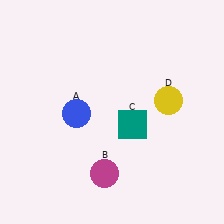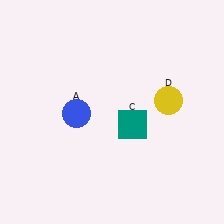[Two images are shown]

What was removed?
The magenta circle (B) was removed in Image 2.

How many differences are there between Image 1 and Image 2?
There is 1 difference between the two images.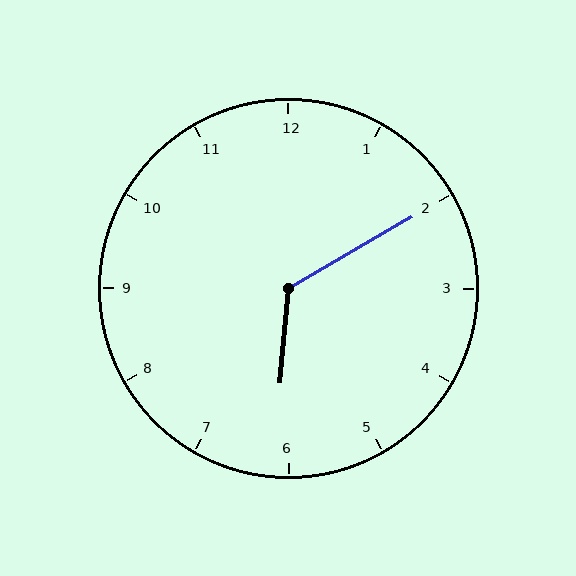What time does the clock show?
6:10.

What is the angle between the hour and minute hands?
Approximately 125 degrees.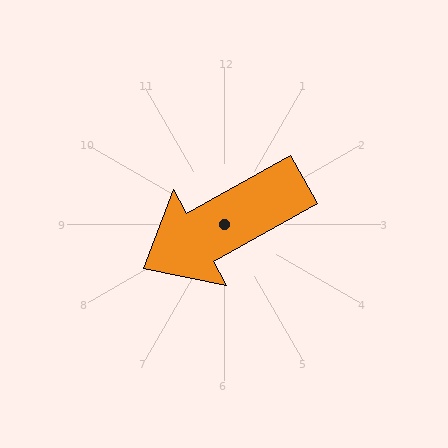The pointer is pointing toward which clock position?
Roughly 8 o'clock.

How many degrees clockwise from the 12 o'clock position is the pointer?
Approximately 241 degrees.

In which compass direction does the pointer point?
Southwest.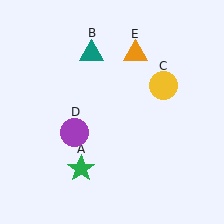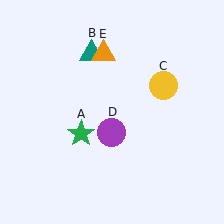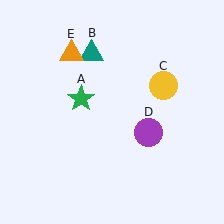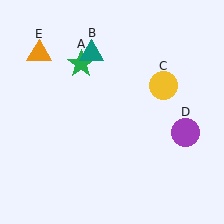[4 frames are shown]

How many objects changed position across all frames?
3 objects changed position: green star (object A), purple circle (object D), orange triangle (object E).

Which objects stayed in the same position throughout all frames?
Teal triangle (object B) and yellow circle (object C) remained stationary.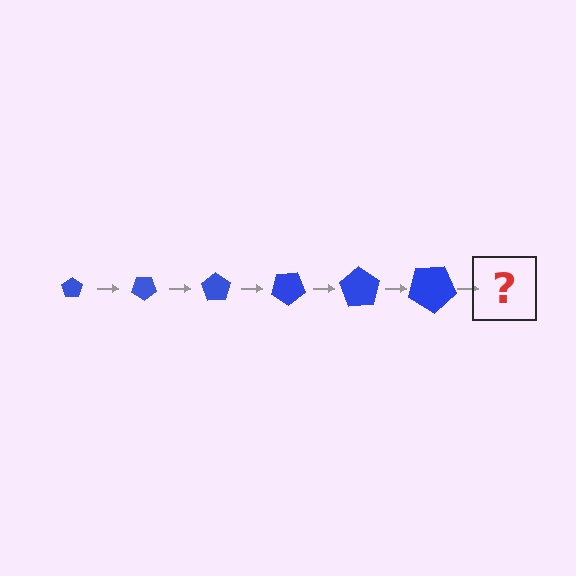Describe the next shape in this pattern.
It should be a pentagon, larger than the previous one and rotated 210 degrees from the start.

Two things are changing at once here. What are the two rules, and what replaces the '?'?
The two rules are that the pentagon grows larger each step and it rotates 35 degrees each step. The '?' should be a pentagon, larger than the previous one and rotated 210 degrees from the start.